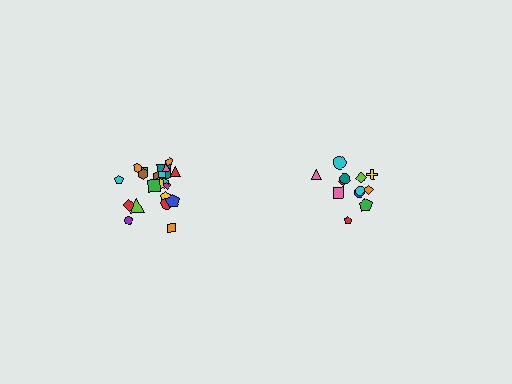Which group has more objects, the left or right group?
The left group.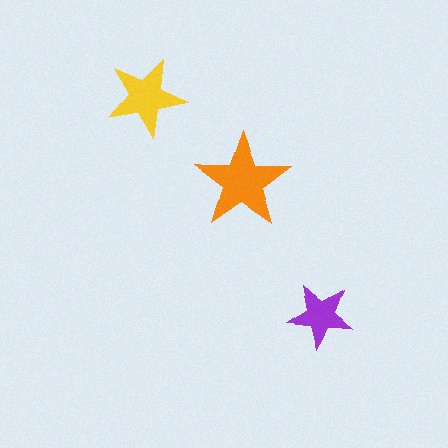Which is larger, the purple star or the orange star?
The orange one.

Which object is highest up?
The yellow star is topmost.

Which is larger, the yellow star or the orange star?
The orange one.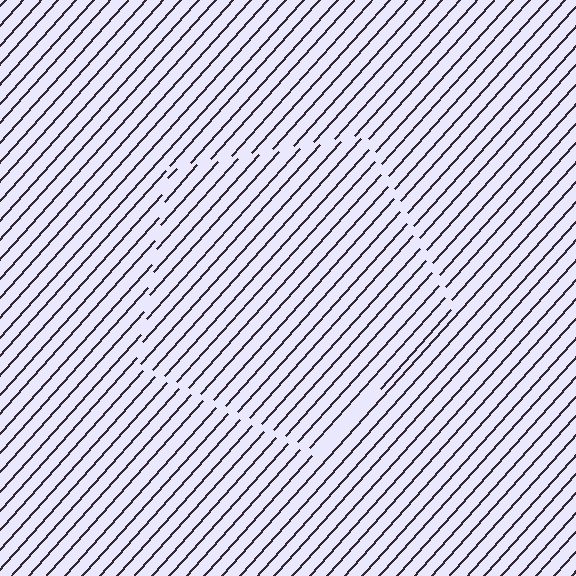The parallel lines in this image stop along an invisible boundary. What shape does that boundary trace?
An illusory pentagon. The interior of the shape contains the same grating, shifted by half a period — the contour is defined by the phase discontinuity where line-ends from the inner and outer gratings abut.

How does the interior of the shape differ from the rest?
The interior of the shape contains the same grating, shifted by half a period — the contour is defined by the phase discontinuity where line-ends from the inner and outer gratings abut.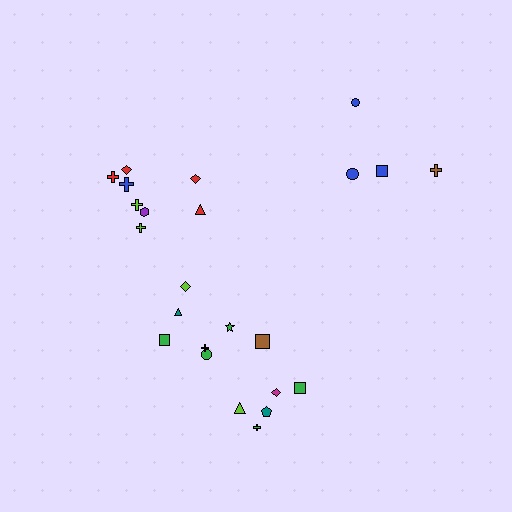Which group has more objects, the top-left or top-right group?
The top-left group.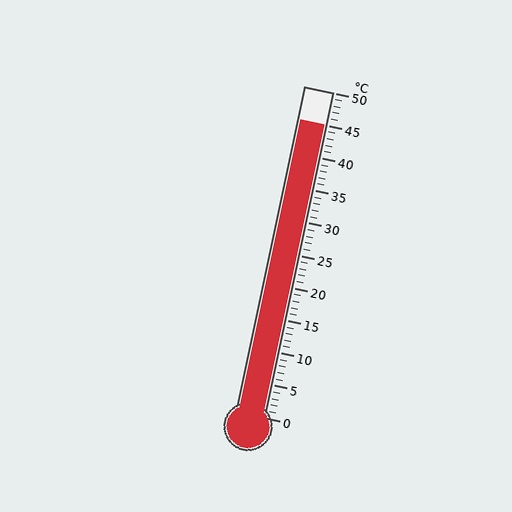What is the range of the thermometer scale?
The thermometer scale ranges from 0°C to 50°C.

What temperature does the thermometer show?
The thermometer shows approximately 45°C.